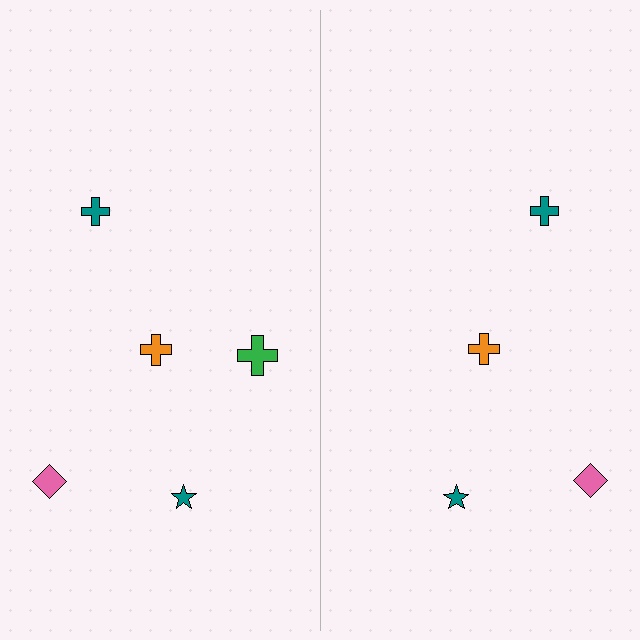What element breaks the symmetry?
A green cross is missing from the right side.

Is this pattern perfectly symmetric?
No, the pattern is not perfectly symmetric. A green cross is missing from the right side.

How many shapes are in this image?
There are 9 shapes in this image.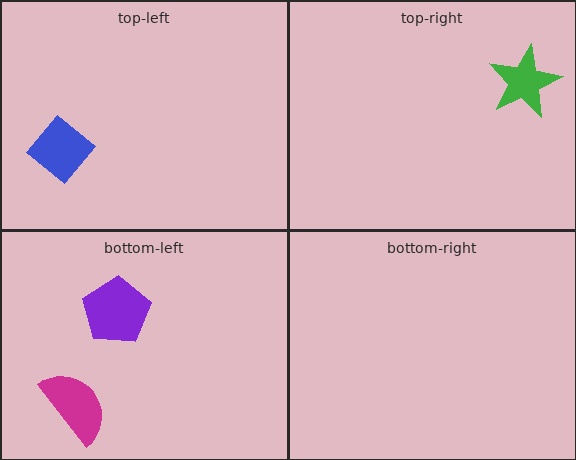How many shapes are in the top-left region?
1.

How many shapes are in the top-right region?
1.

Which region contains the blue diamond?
The top-left region.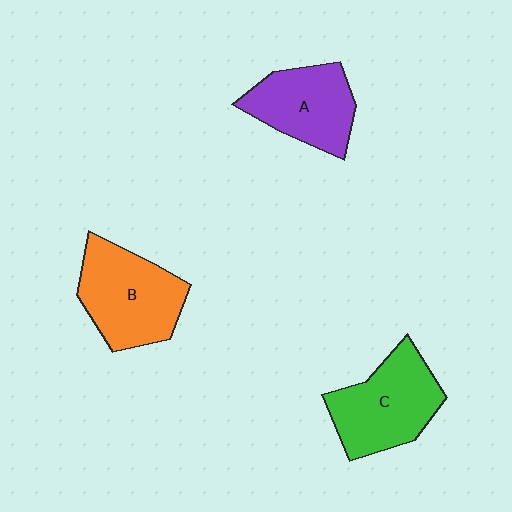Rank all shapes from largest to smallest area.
From largest to smallest: B (orange), C (green), A (purple).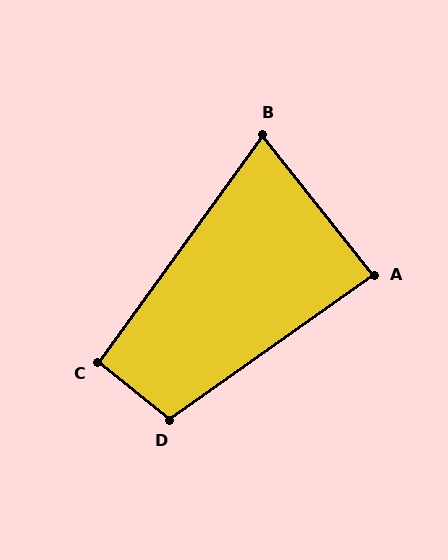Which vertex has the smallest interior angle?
B, at approximately 74 degrees.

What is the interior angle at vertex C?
Approximately 93 degrees (approximately right).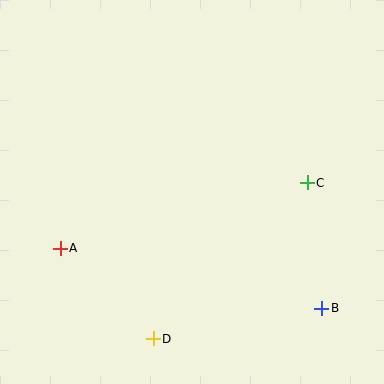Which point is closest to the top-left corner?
Point A is closest to the top-left corner.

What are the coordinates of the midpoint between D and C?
The midpoint between D and C is at (230, 261).